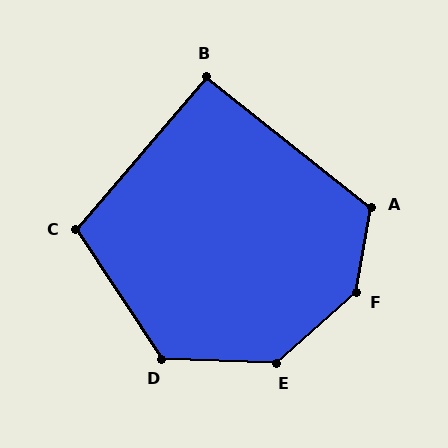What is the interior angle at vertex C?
Approximately 106 degrees (obtuse).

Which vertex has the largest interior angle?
F, at approximately 142 degrees.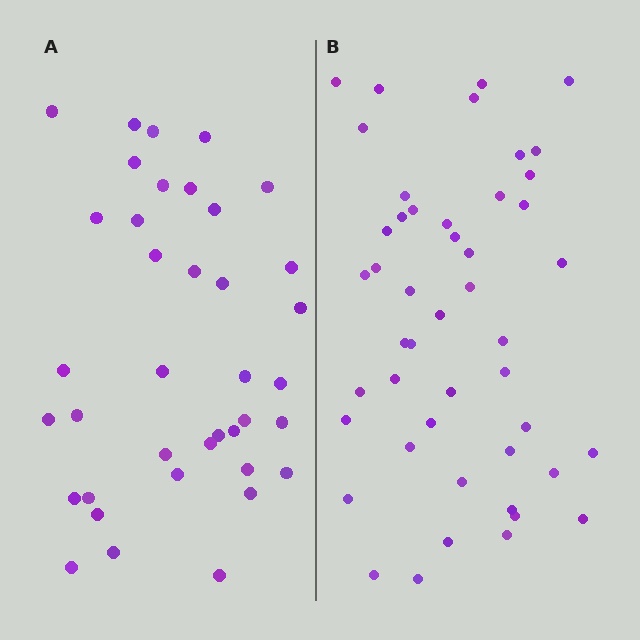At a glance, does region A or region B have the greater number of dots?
Region B (the right region) has more dots.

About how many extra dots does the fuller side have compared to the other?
Region B has roughly 8 or so more dots than region A.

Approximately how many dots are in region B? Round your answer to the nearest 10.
About 50 dots. (The exact count is 47, which rounds to 50.)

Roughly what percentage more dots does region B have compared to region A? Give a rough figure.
About 25% more.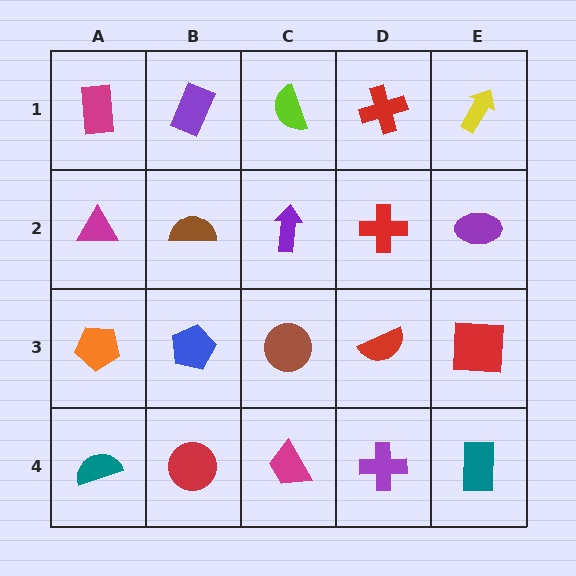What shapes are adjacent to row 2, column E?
A yellow arrow (row 1, column E), a red square (row 3, column E), a red cross (row 2, column D).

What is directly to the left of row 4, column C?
A red circle.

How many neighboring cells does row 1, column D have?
3.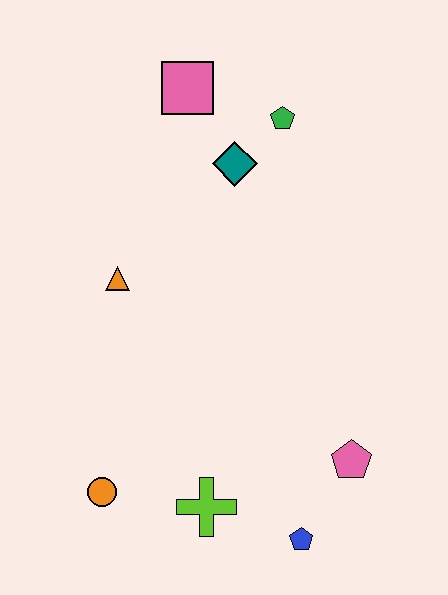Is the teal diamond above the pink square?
No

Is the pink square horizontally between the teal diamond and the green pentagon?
No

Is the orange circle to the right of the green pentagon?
No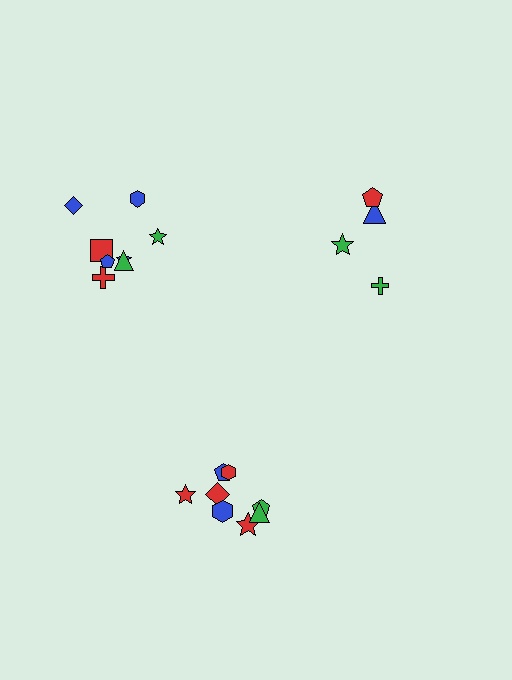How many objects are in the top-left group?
There are 8 objects.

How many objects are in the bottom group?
There are 8 objects.